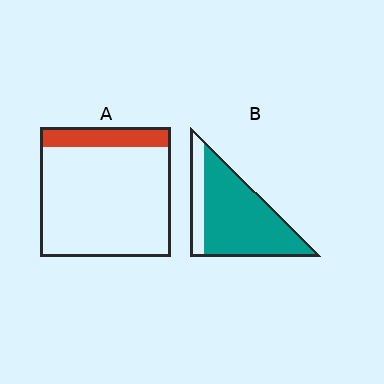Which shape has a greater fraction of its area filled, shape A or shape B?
Shape B.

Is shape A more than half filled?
No.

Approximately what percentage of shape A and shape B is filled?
A is approximately 15% and B is approximately 80%.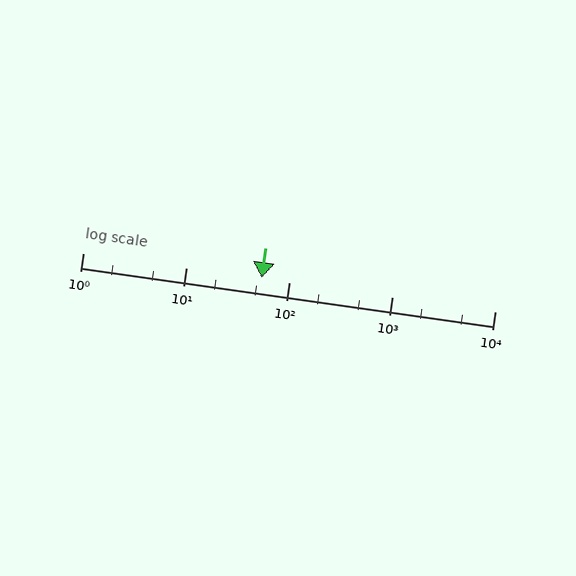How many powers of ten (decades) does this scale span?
The scale spans 4 decades, from 1 to 10000.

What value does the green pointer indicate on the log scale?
The pointer indicates approximately 54.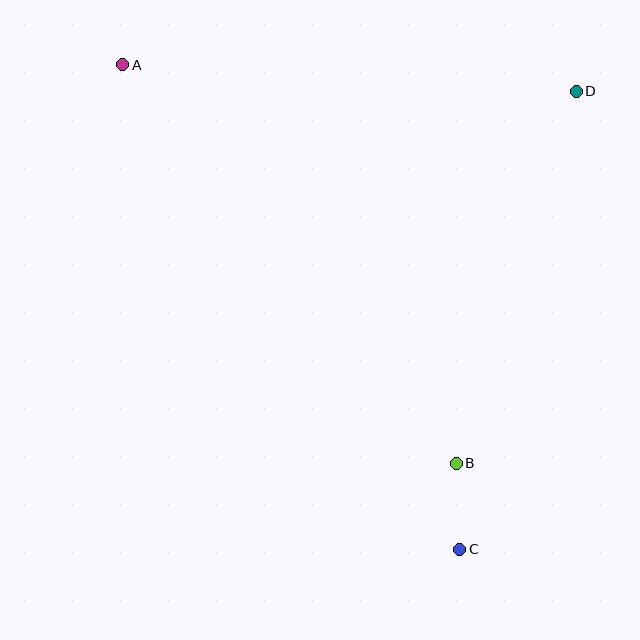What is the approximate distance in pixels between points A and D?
The distance between A and D is approximately 454 pixels.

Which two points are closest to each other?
Points B and C are closest to each other.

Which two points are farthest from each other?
Points A and C are farthest from each other.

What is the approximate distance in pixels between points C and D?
The distance between C and D is approximately 472 pixels.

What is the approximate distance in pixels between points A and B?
The distance between A and B is approximately 519 pixels.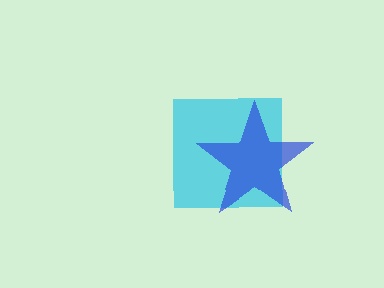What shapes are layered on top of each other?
The layered shapes are: a cyan square, a blue star.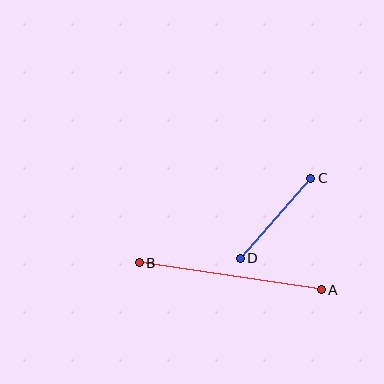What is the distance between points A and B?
The distance is approximately 184 pixels.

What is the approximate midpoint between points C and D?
The midpoint is at approximately (276, 218) pixels.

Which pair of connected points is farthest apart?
Points A and B are farthest apart.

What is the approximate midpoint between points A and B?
The midpoint is at approximately (230, 276) pixels.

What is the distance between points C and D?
The distance is approximately 106 pixels.